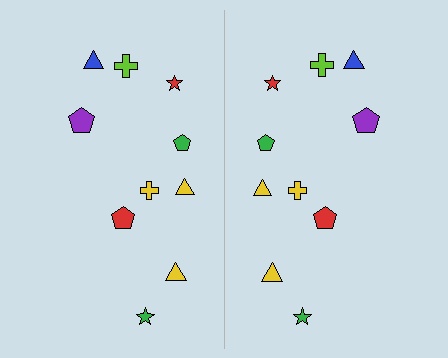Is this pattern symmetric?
Yes, this pattern has bilateral (reflection) symmetry.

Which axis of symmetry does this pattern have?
The pattern has a vertical axis of symmetry running through the center of the image.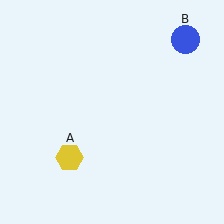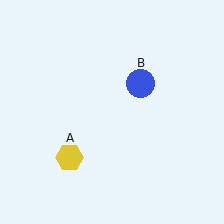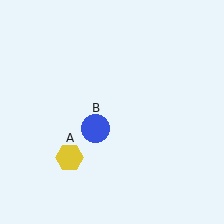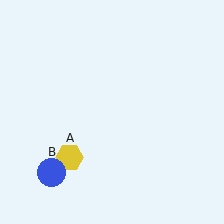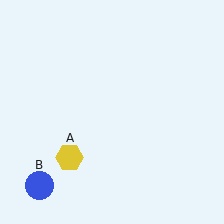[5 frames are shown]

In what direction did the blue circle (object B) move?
The blue circle (object B) moved down and to the left.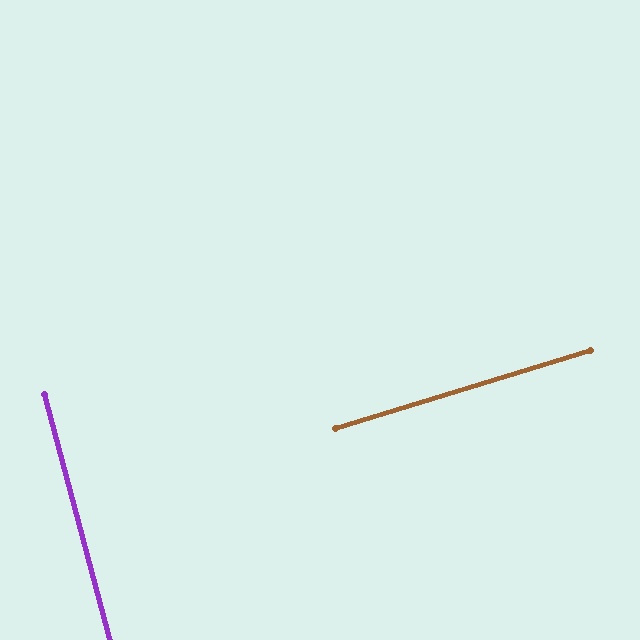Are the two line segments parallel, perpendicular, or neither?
Perpendicular — they meet at approximately 88°.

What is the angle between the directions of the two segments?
Approximately 88 degrees.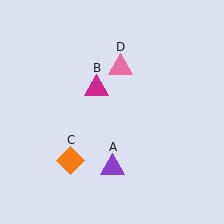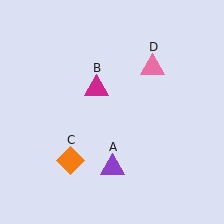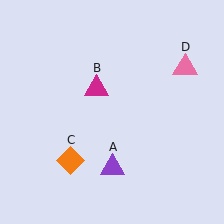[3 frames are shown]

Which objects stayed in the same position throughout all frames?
Purple triangle (object A) and magenta triangle (object B) and orange diamond (object C) remained stationary.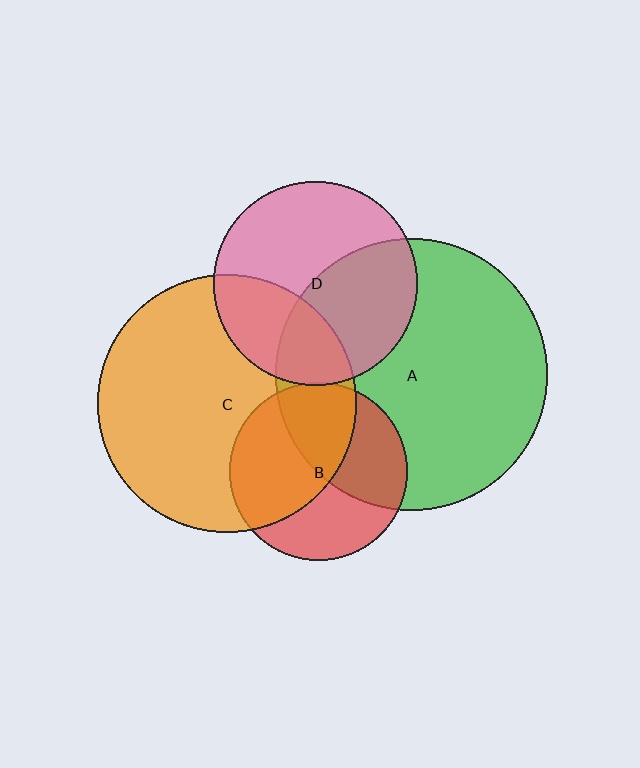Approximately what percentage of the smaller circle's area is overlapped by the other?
Approximately 30%.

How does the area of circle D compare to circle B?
Approximately 1.3 times.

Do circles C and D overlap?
Yes.